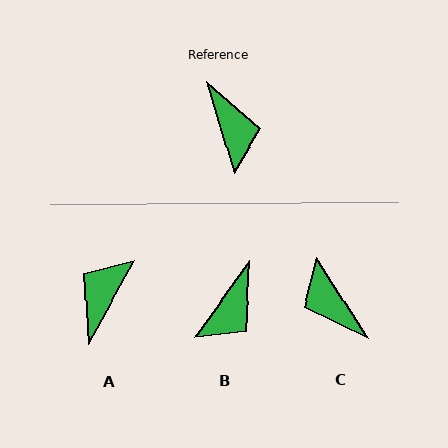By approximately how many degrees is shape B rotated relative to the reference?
Approximately 52 degrees clockwise.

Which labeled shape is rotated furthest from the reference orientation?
C, about 164 degrees away.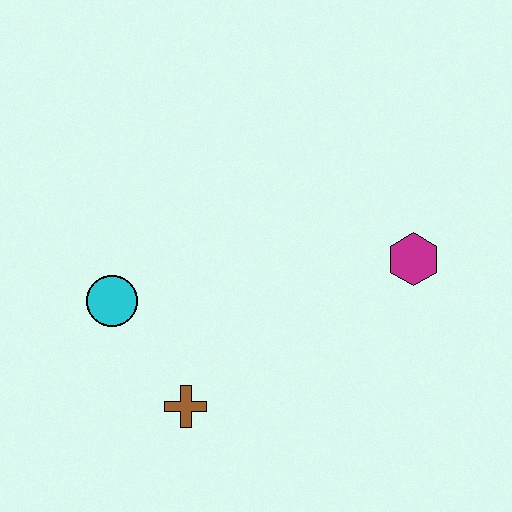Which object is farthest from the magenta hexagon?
The cyan circle is farthest from the magenta hexagon.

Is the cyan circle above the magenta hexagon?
No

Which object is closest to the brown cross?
The cyan circle is closest to the brown cross.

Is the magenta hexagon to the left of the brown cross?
No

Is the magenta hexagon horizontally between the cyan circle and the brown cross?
No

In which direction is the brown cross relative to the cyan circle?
The brown cross is below the cyan circle.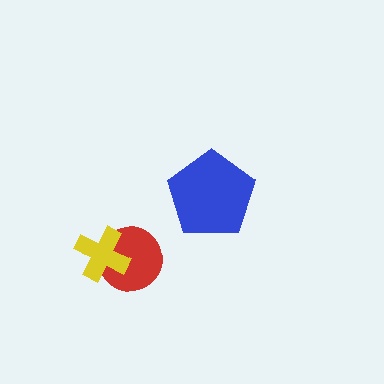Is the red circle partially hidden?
Yes, it is partially covered by another shape.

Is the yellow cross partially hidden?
No, no other shape covers it.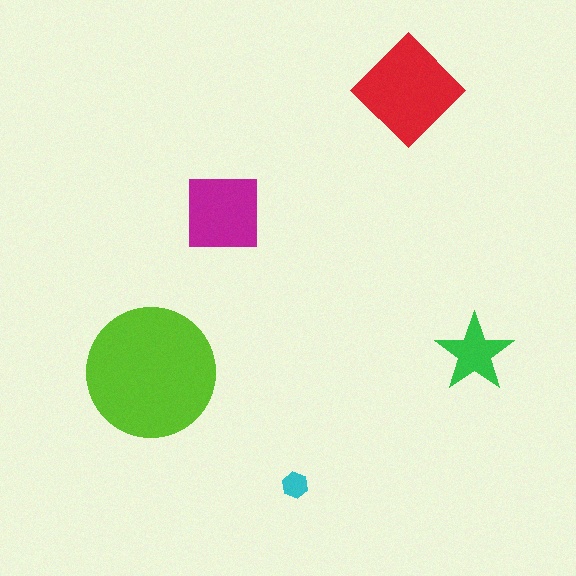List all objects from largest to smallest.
The lime circle, the red diamond, the magenta square, the green star, the cyan hexagon.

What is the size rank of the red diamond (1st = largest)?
2nd.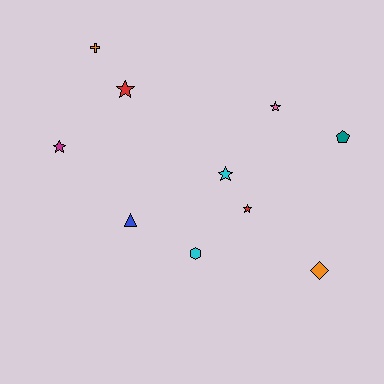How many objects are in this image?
There are 10 objects.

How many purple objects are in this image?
There are no purple objects.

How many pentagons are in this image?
There is 1 pentagon.